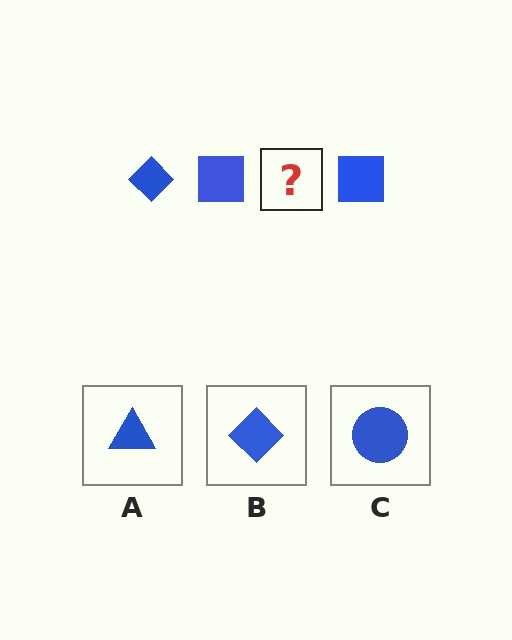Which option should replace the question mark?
Option B.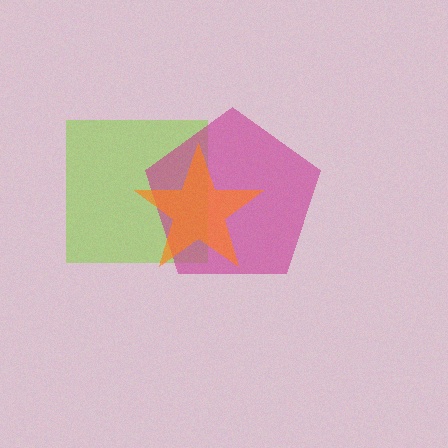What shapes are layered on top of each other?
The layered shapes are: a lime square, a magenta pentagon, an orange star.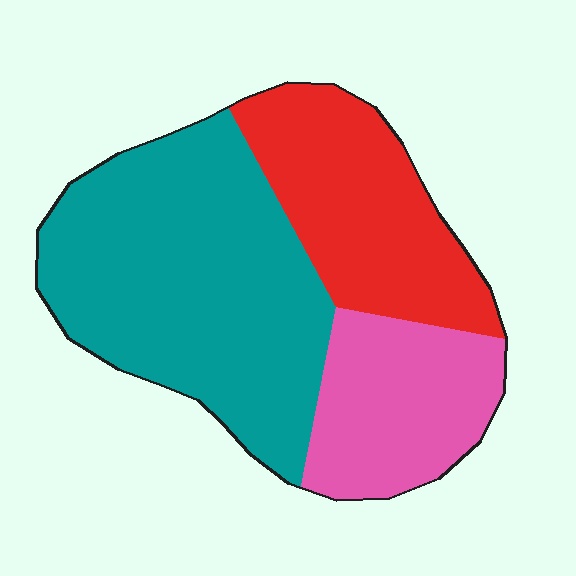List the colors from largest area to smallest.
From largest to smallest: teal, red, pink.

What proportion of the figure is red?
Red covers 27% of the figure.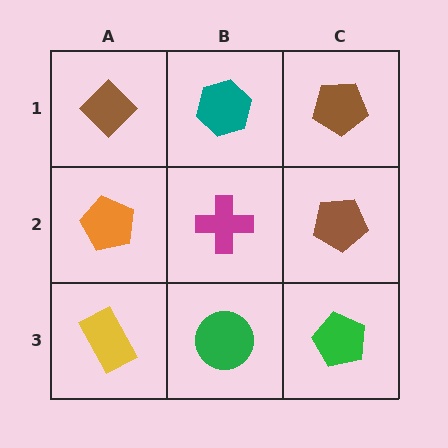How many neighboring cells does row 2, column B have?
4.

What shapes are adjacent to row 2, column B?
A teal hexagon (row 1, column B), a green circle (row 3, column B), an orange pentagon (row 2, column A), a brown pentagon (row 2, column C).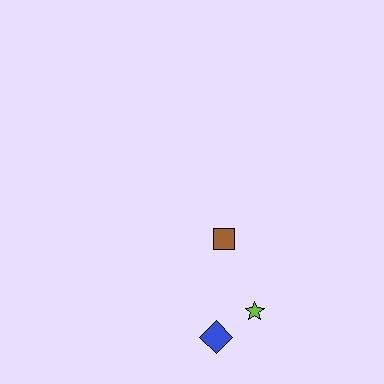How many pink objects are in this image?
There are no pink objects.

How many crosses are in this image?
There are no crosses.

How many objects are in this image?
There are 3 objects.